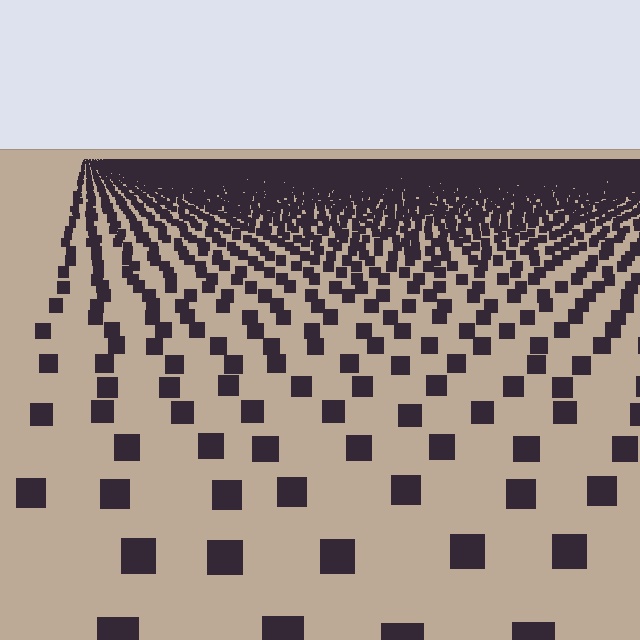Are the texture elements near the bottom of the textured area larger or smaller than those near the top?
Larger. Near the bottom, elements are closer to the viewer and appear at a bigger on-screen size.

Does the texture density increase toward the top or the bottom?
Density increases toward the top.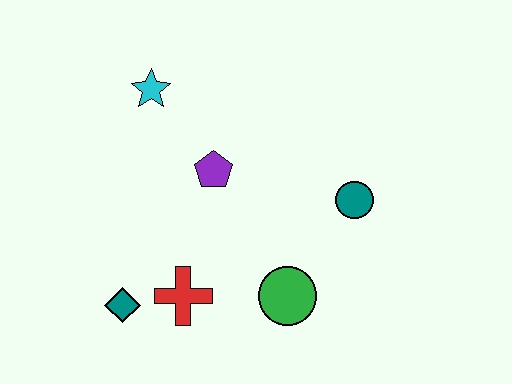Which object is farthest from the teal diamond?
The teal circle is farthest from the teal diamond.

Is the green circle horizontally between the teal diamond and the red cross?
No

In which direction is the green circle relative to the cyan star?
The green circle is below the cyan star.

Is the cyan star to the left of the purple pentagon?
Yes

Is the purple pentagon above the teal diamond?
Yes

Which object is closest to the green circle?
The red cross is closest to the green circle.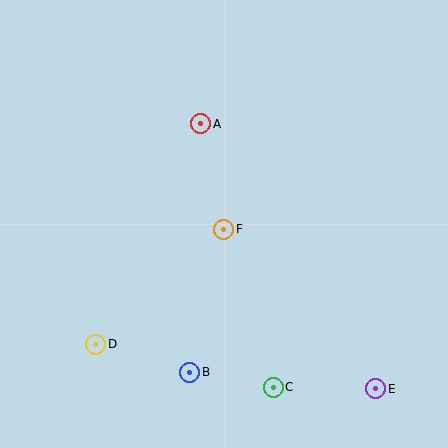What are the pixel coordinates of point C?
Point C is at (273, 387).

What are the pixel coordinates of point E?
Point E is at (376, 389).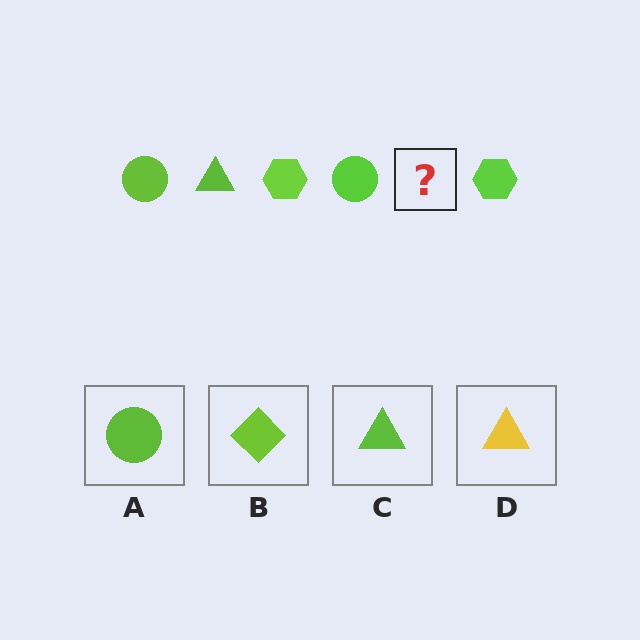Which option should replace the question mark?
Option C.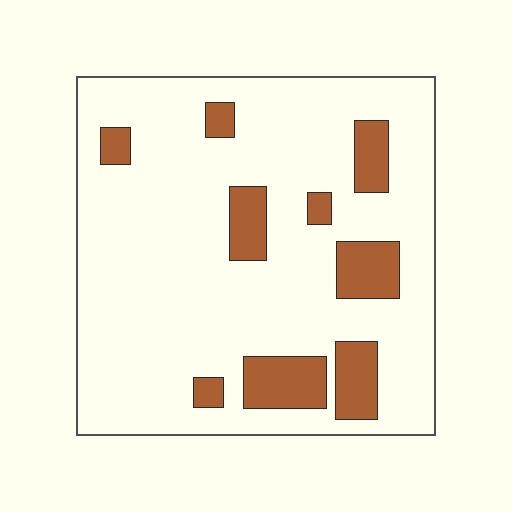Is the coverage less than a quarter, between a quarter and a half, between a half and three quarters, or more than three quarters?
Less than a quarter.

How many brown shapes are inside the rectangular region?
9.